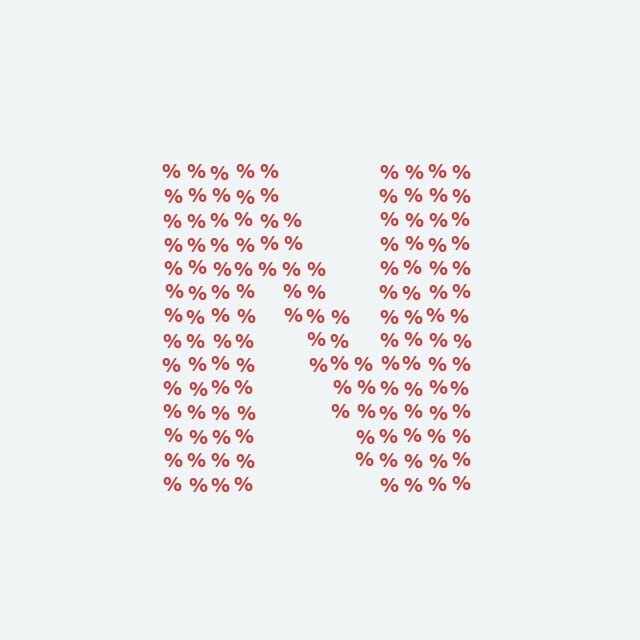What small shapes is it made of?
It is made of small percent signs.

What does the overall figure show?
The overall figure shows the letter N.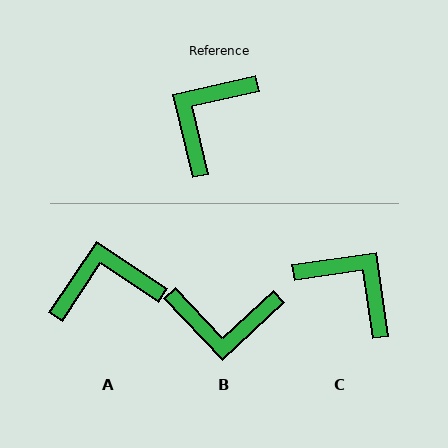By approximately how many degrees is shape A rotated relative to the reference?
Approximately 47 degrees clockwise.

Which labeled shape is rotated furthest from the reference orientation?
B, about 120 degrees away.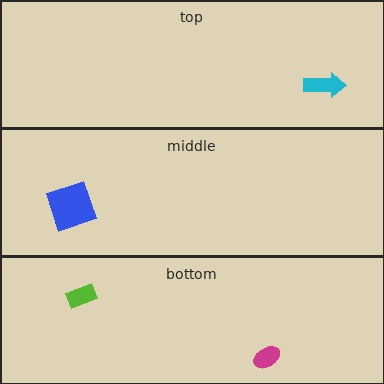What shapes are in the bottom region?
The lime rectangle, the magenta ellipse.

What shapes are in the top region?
The cyan arrow.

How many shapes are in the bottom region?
2.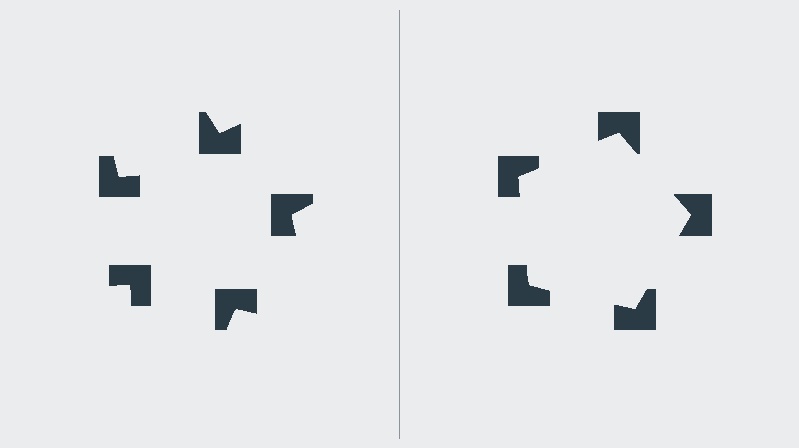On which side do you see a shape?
An illusory pentagon appears on the right side. On the left side the wedge cuts are rotated, so no coherent shape forms.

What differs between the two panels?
The notched squares are positioned identically on both sides; only the wedge orientations differ. On the right they align to a pentagon; on the left they are misaligned.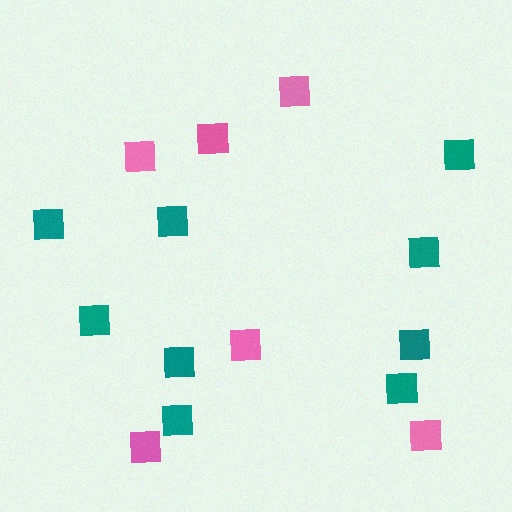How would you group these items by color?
There are 2 groups: one group of pink squares (6) and one group of teal squares (9).